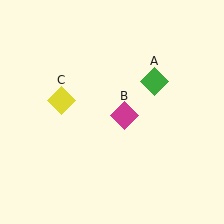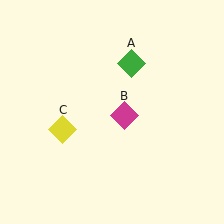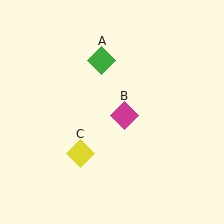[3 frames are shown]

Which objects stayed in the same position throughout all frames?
Magenta diamond (object B) remained stationary.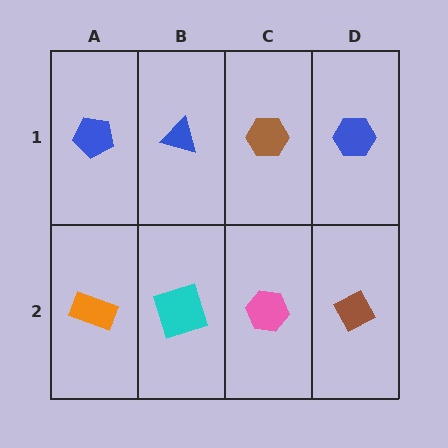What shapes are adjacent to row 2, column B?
A blue triangle (row 1, column B), an orange rectangle (row 2, column A), a pink hexagon (row 2, column C).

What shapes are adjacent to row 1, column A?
An orange rectangle (row 2, column A), a blue triangle (row 1, column B).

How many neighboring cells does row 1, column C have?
3.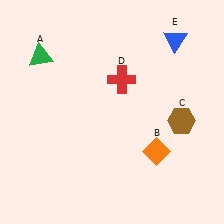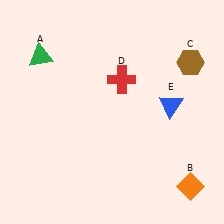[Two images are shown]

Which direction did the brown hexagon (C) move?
The brown hexagon (C) moved up.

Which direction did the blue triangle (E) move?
The blue triangle (E) moved down.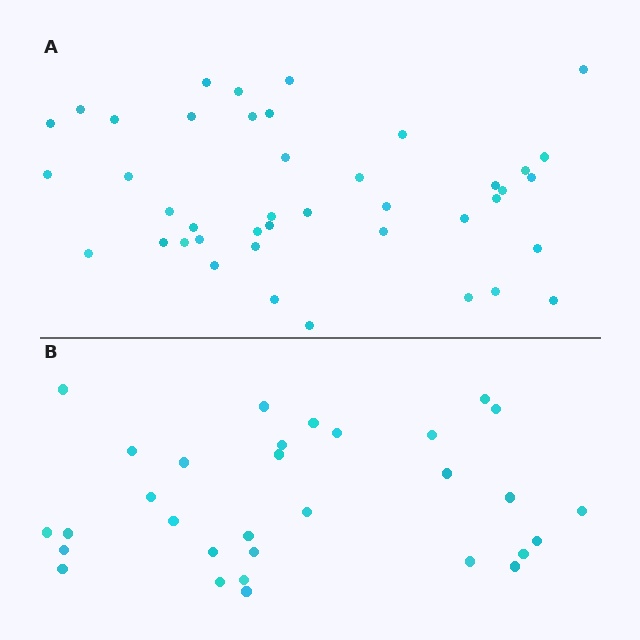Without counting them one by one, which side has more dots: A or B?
Region A (the top region) has more dots.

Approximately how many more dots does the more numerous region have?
Region A has roughly 12 or so more dots than region B.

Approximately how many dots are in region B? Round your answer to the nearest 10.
About 30 dots. (The exact count is 31, which rounds to 30.)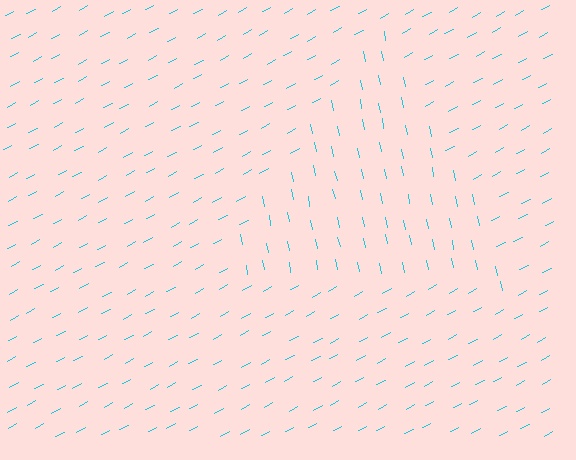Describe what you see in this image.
The image is filled with small cyan line segments. A triangle region in the image has lines oriented differently from the surrounding lines, creating a visible texture boundary.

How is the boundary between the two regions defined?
The boundary is defined purely by a change in line orientation (approximately 73 degrees difference). All lines are the same color and thickness.